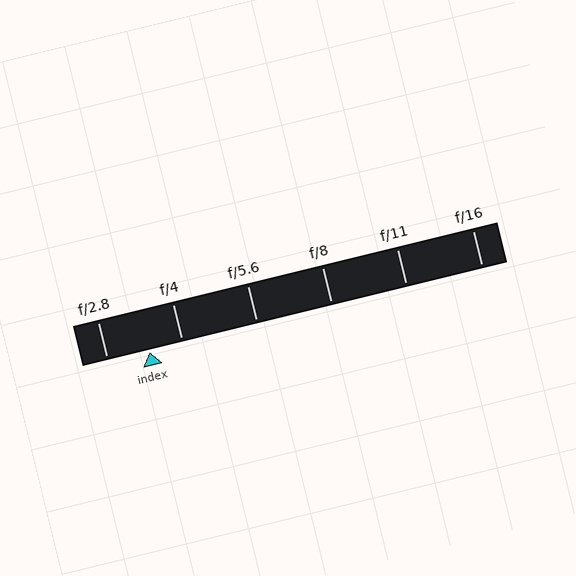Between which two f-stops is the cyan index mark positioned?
The index mark is between f/2.8 and f/4.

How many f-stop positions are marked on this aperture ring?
There are 6 f-stop positions marked.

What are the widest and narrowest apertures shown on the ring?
The widest aperture shown is f/2.8 and the narrowest is f/16.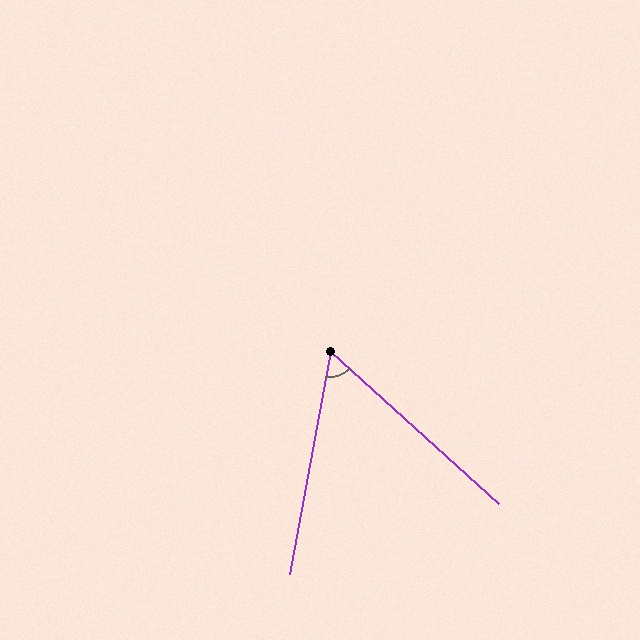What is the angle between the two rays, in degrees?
Approximately 58 degrees.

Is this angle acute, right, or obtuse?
It is acute.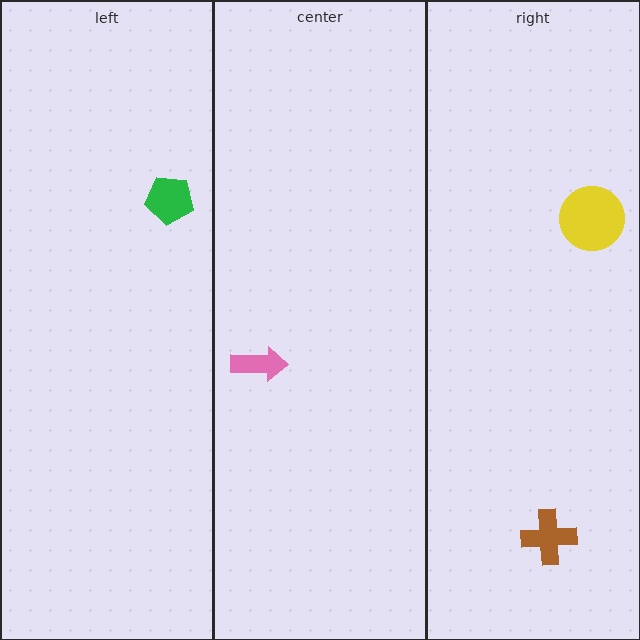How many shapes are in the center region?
1.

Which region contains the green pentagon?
The left region.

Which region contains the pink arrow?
The center region.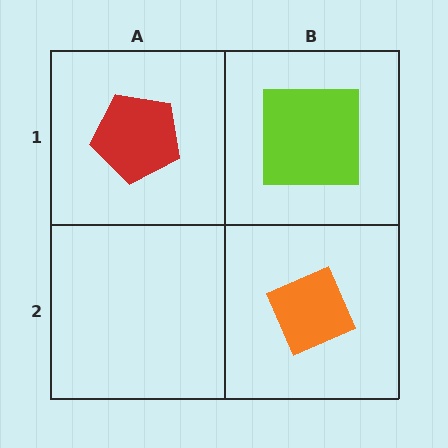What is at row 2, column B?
An orange diamond.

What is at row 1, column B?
A lime square.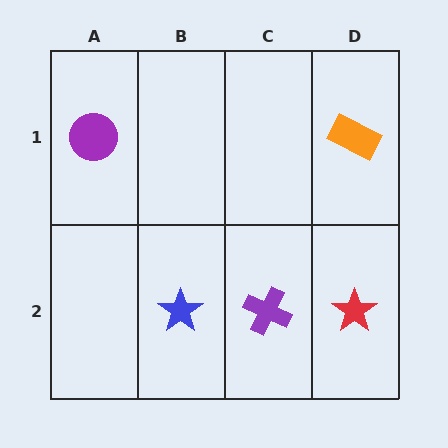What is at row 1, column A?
A purple circle.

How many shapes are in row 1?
2 shapes.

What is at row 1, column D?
An orange rectangle.